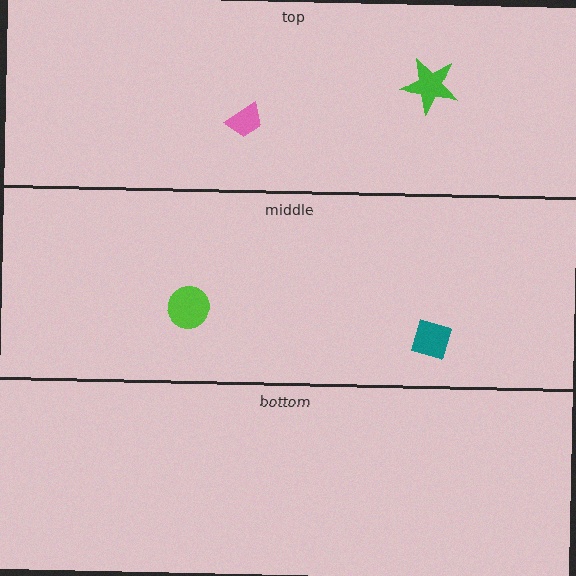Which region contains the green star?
The top region.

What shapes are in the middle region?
The lime circle, the teal diamond.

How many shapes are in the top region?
2.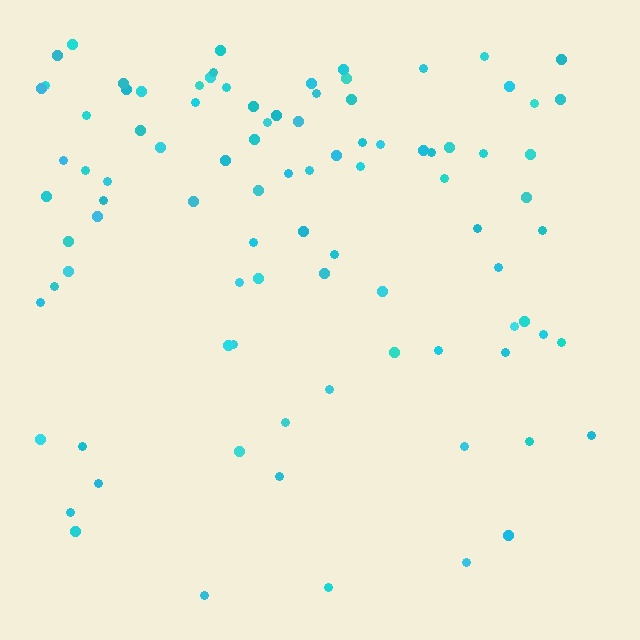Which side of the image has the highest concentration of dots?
The top.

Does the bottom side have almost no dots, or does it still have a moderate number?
Still a moderate number, just noticeably fewer than the top.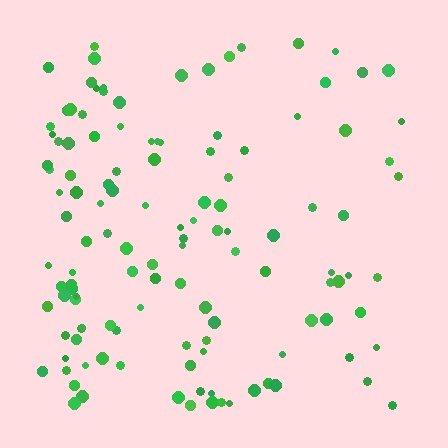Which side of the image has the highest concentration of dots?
The left.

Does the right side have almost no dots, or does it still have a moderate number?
Still a moderate number, just noticeably fewer than the left.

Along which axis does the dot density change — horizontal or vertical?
Horizontal.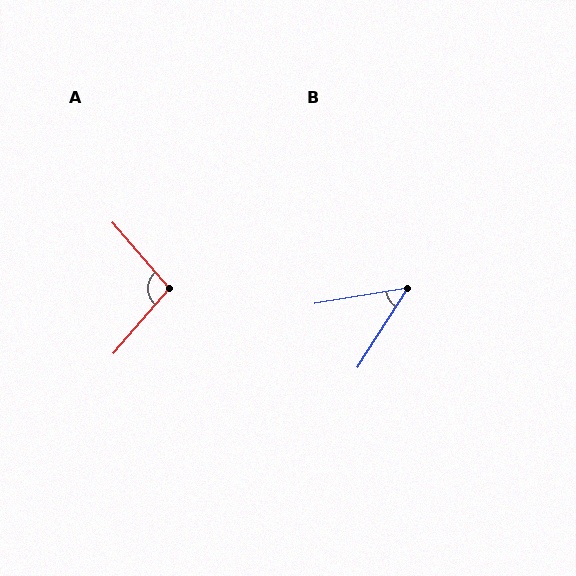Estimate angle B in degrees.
Approximately 48 degrees.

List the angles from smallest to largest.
B (48°), A (98°).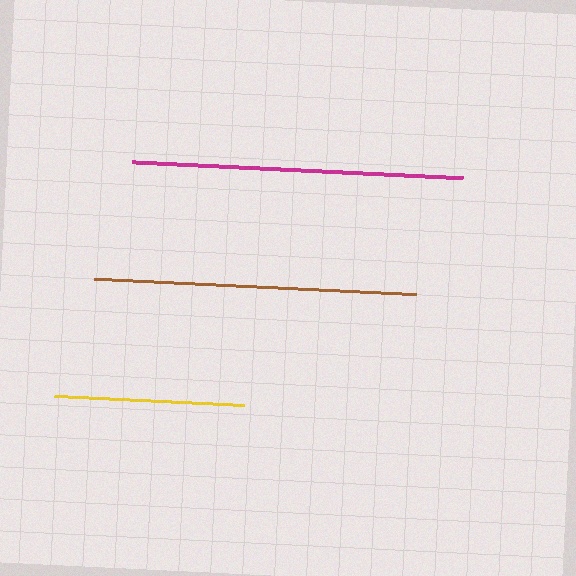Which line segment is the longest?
The magenta line is the longest at approximately 331 pixels.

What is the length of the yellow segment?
The yellow segment is approximately 190 pixels long.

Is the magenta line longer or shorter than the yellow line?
The magenta line is longer than the yellow line.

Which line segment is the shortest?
The yellow line is the shortest at approximately 190 pixels.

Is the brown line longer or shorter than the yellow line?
The brown line is longer than the yellow line.